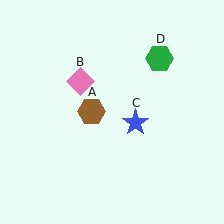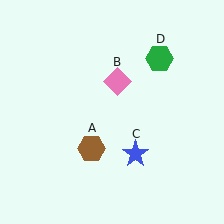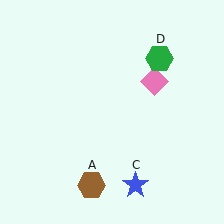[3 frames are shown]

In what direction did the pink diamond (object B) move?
The pink diamond (object B) moved right.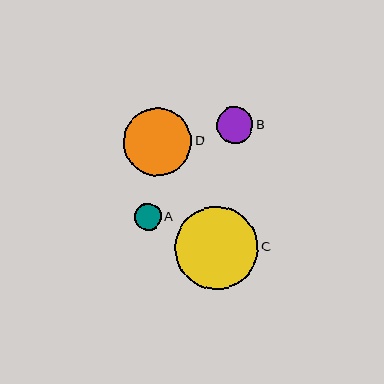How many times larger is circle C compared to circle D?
Circle C is approximately 1.2 times the size of circle D.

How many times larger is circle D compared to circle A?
Circle D is approximately 2.5 times the size of circle A.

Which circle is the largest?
Circle C is the largest with a size of approximately 83 pixels.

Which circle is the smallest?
Circle A is the smallest with a size of approximately 27 pixels.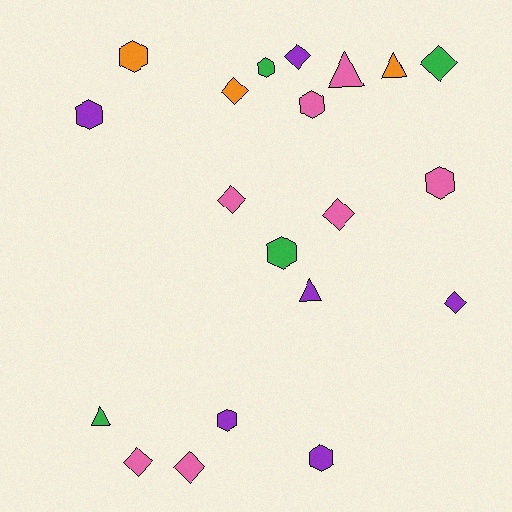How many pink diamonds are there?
There are 4 pink diamonds.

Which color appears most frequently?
Pink, with 7 objects.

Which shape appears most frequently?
Hexagon, with 8 objects.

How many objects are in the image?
There are 20 objects.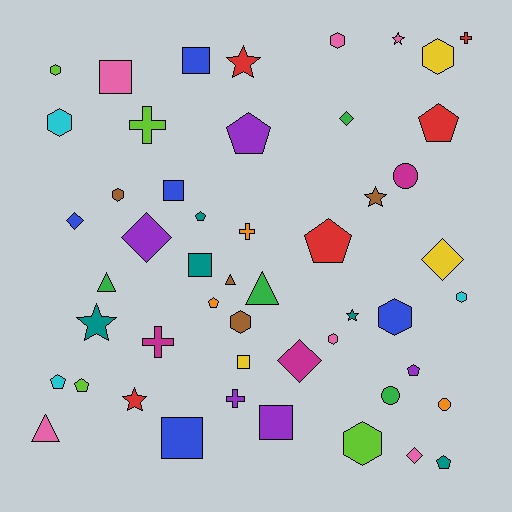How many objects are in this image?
There are 50 objects.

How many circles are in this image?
There are 3 circles.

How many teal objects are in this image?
There are 5 teal objects.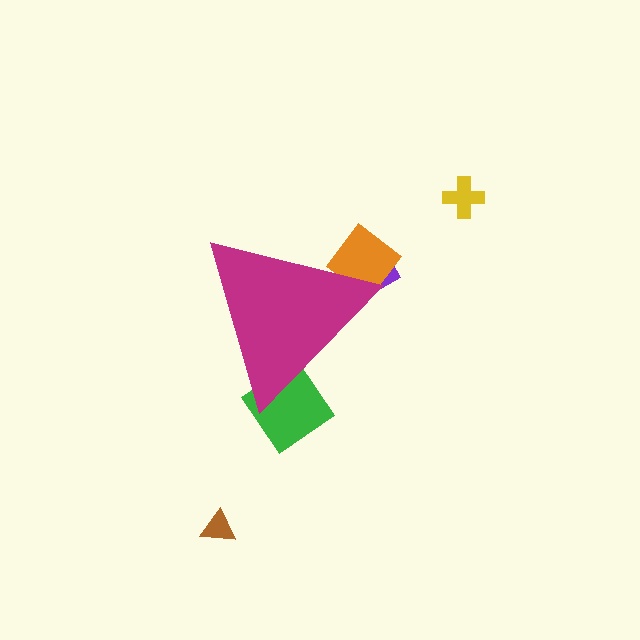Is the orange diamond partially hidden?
Yes, the orange diamond is partially hidden behind the magenta triangle.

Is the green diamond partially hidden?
Yes, the green diamond is partially hidden behind the magenta triangle.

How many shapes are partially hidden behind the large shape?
3 shapes are partially hidden.